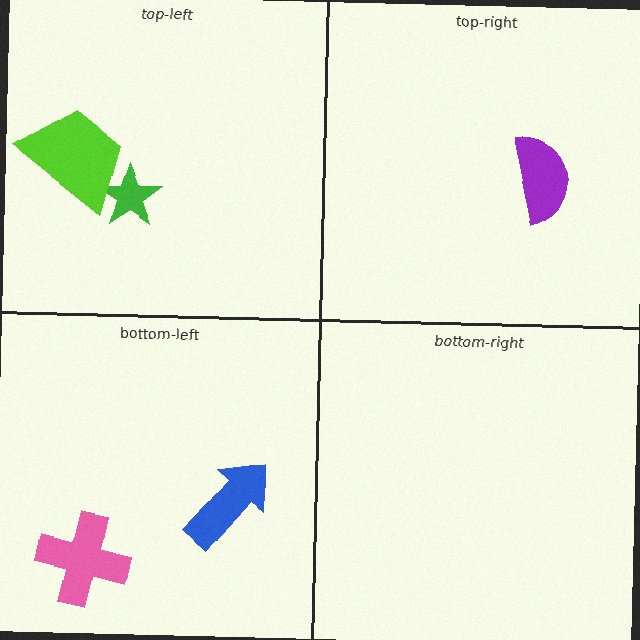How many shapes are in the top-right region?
1.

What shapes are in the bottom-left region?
The pink cross, the blue arrow.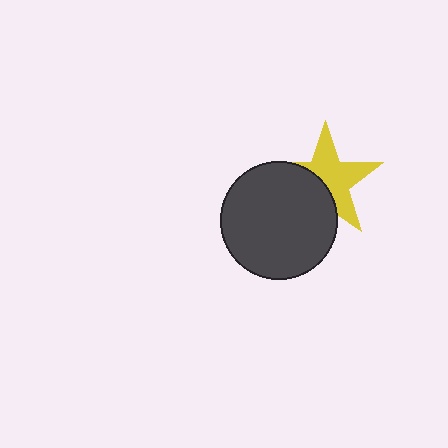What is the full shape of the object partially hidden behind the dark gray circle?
The partially hidden object is a yellow star.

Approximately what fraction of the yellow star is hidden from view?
Roughly 41% of the yellow star is hidden behind the dark gray circle.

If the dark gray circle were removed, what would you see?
You would see the complete yellow star.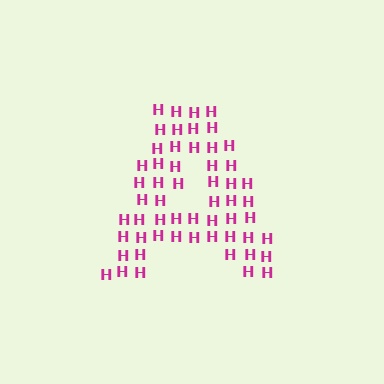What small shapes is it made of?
It is made of small letter H's.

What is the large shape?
The large shape is the letter A.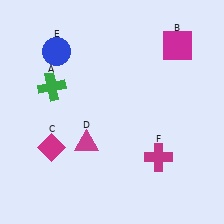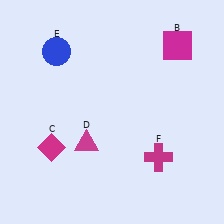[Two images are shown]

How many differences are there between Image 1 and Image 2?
There is 1 difference between the two images.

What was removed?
The green cross (A) was removed in Image 2.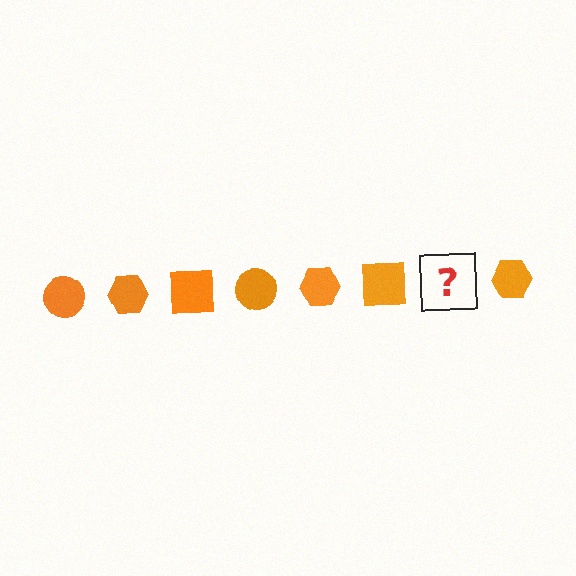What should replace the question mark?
The question mark should be replaced with an orange circle.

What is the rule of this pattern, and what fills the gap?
The rule is that the pattern cycles through circle, hexagon, square shapes in orange. The gap should be filled with an orange circle.